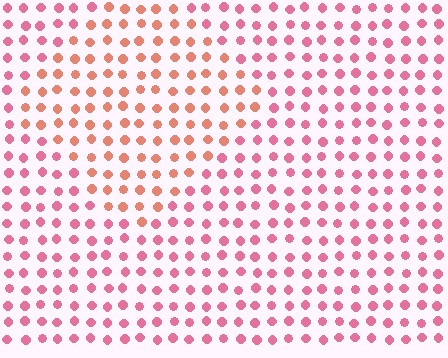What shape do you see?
I see a diamond.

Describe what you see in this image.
The image is filled with small pink elements in a uniform arrangement. A diamond-shaped region is visible where the elements are tinted to a slightly different hue, forming a subtle color boundary.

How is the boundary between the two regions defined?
The boundary is defined purely by a slight shift in hue (about 33 degrees). Spacing, size, and orientation are identical on both sides.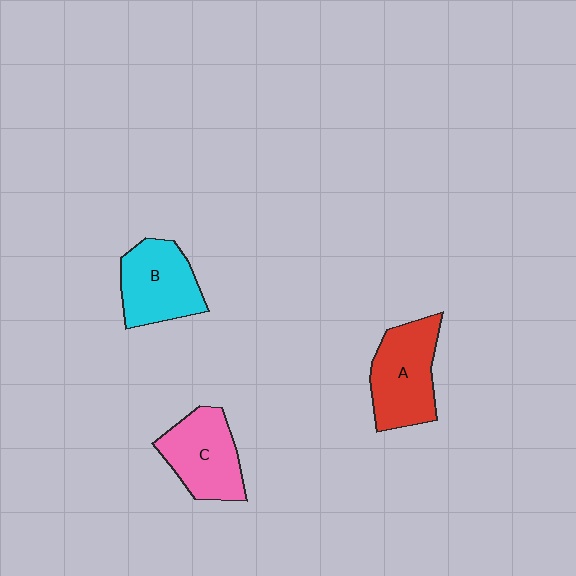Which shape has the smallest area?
Shape C (pink).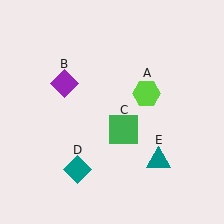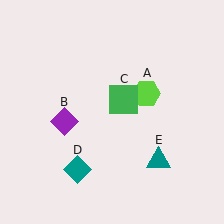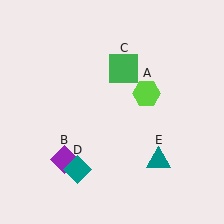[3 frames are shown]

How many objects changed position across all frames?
2 objects changed position: purple diamond (object B), green square (object C).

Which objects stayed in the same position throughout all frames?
Lime hexagon (object A) and teal diamond (object D) and teal triangle (object E) remained stationary.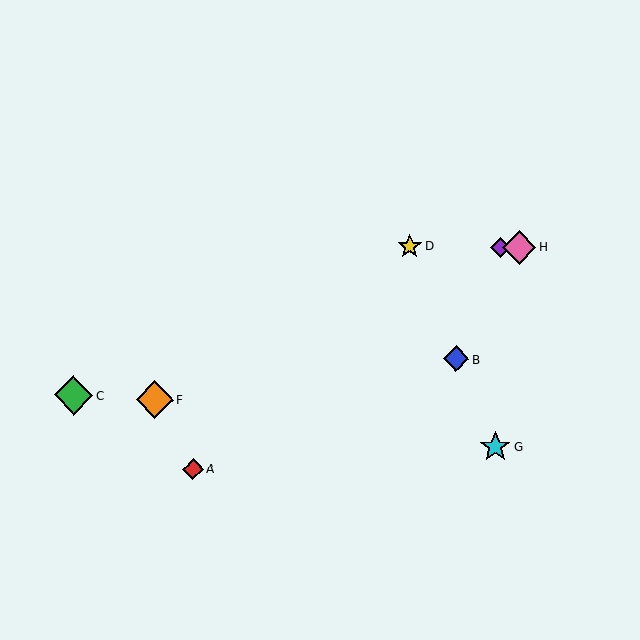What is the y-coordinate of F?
Object F is at y≈400.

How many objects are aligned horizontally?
3 objects (D, E, H) are aligned horizontally.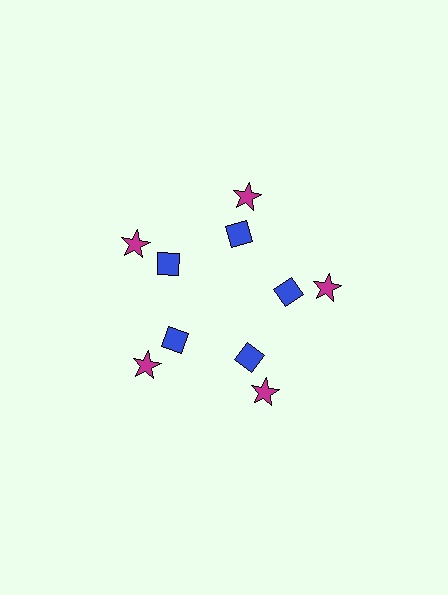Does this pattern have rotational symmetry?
Yes, this pattern has 5-fold rotational symmetry. It looks the same after rotating 72 degrees around the center.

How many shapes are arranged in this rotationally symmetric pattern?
There are 10 shapes, arranged in 5 groups of 2.